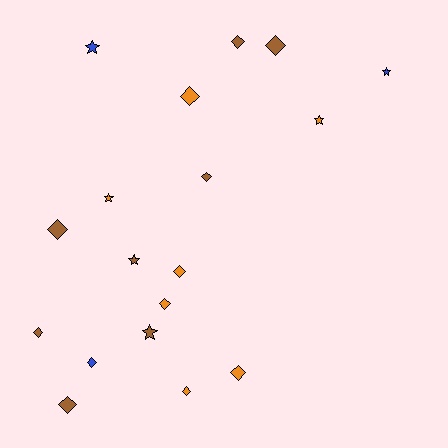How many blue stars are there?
There are 2 blue stars.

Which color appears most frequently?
Brown, with 8 objects.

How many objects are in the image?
There are 18 objects.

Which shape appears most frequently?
Diamond, with 12 objects.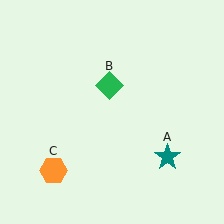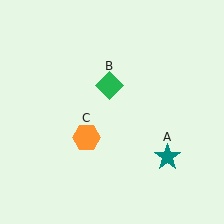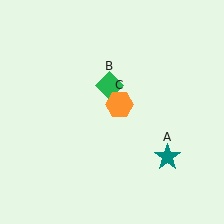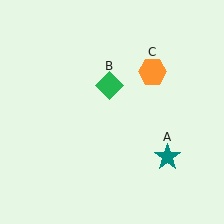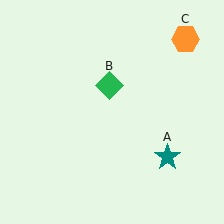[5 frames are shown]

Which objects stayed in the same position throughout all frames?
Teal star (object A) and green diamond (object B) remained stationary.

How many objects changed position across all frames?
1 object changed position: orange hexagon (object C).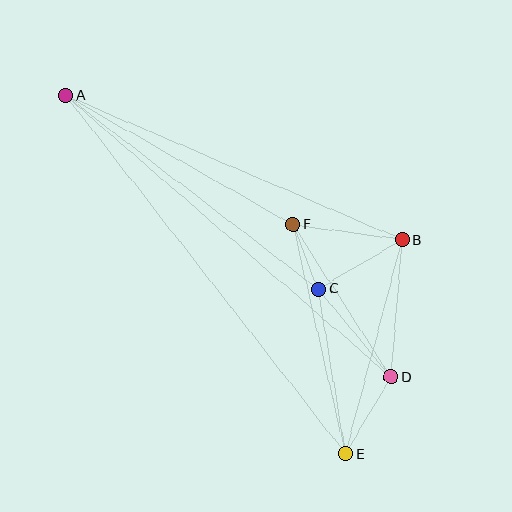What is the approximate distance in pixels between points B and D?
The distance between B and D is approximately 137 pixels.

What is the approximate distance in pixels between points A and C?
The distance between A and C is approximately 318 pixels.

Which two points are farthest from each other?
Points A and E are farthest from each other.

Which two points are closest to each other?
Points C and F are closest to each other.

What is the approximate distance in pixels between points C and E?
The distance between C and E is approximately 167 pixels.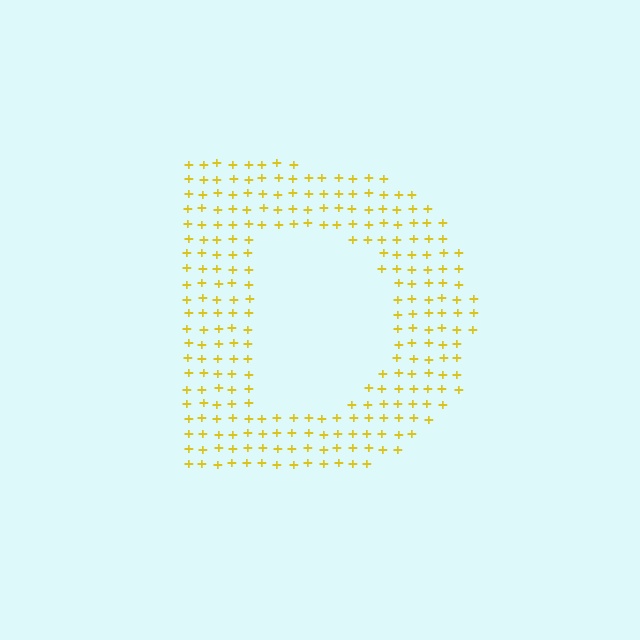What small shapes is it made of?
It is made of small plus signs.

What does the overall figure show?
The overall figure shows the letter D.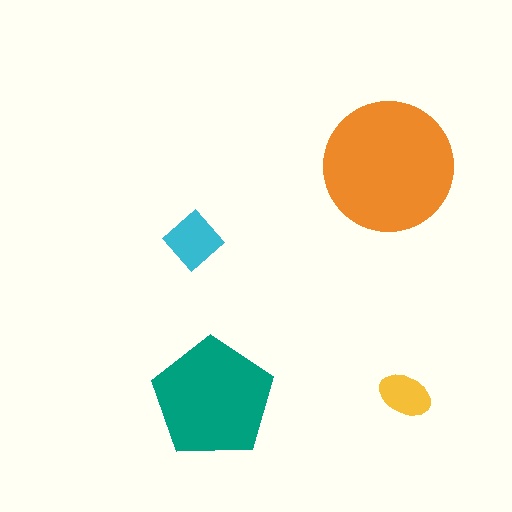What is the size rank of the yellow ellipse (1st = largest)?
4th.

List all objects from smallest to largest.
The yellow ellipse, the cyan diamond, the teal pentagon, the orange circle.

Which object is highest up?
The orange circle is topmost.